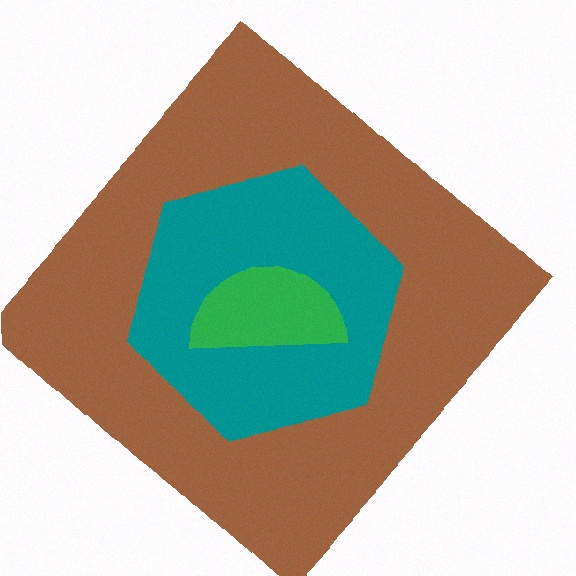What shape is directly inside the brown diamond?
The teal hexagon.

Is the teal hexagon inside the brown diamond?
Yes.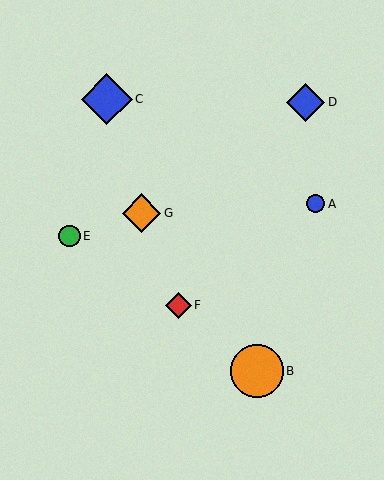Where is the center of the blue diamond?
The center of the blue diamond is at (306, 102).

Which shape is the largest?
The orange circle (labeled B) is the largest.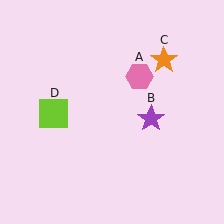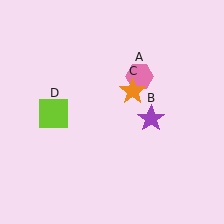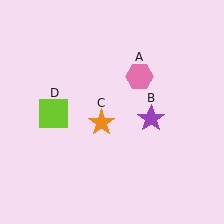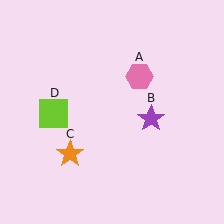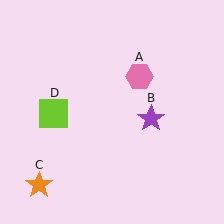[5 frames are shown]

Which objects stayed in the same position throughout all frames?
Pink hexagon (object A) and purple star (object B) and lime square (object D) remained stationary.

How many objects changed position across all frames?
1 object changed position: orange star (object C).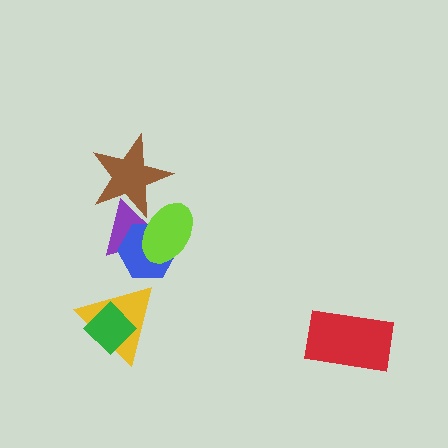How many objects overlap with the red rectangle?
0 objects overlap with the red rectangle.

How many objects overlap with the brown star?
2 objects overlap with the brown star.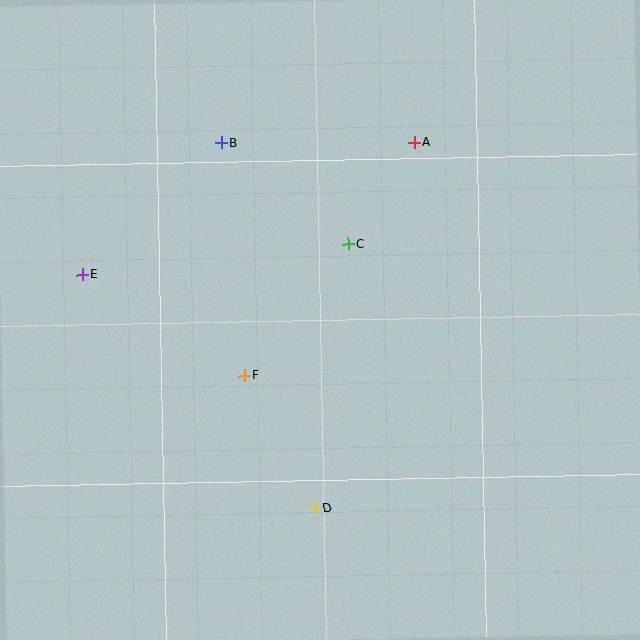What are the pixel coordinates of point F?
Point F is at (244, 376).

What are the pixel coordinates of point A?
Point A is at (414, 143).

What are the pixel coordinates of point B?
Point B is at (221, 143).